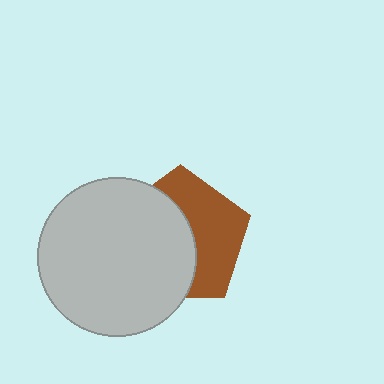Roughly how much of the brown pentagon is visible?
About half of it is visible (roughly 46%).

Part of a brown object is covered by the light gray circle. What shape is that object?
It is a pentagon.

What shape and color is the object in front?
The object in front is a light gray circle.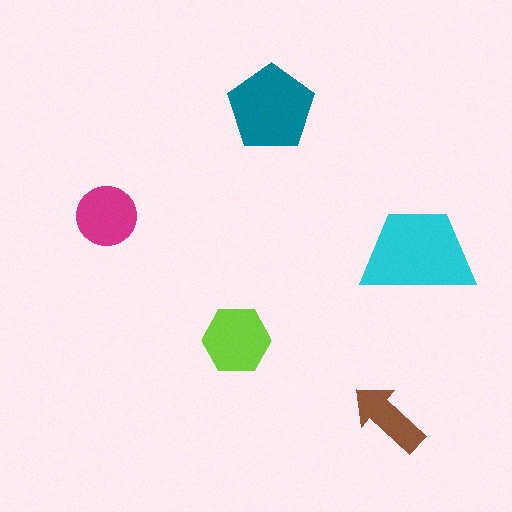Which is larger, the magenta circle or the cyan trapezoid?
The cyan trapezoid.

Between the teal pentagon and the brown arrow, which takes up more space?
The teal pentagon.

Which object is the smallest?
The brown arrow.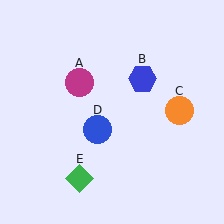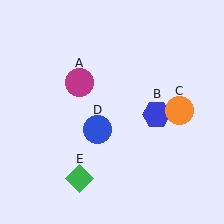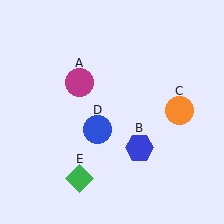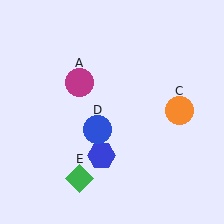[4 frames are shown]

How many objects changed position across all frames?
1 object changed position: blue hexagon (object B).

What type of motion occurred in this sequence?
The blue hexagon (object B) rotated clockwise around the center of the scene.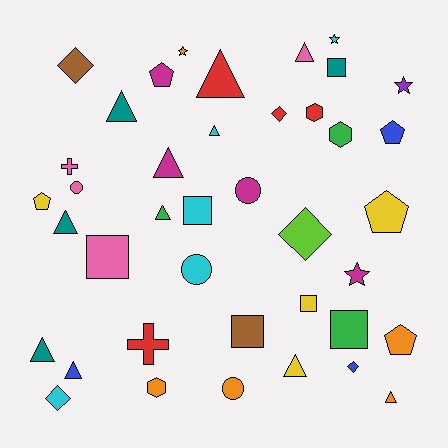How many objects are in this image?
There are 40 objects.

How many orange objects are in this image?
There are 5 orange objects.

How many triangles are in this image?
There are 11 triangles.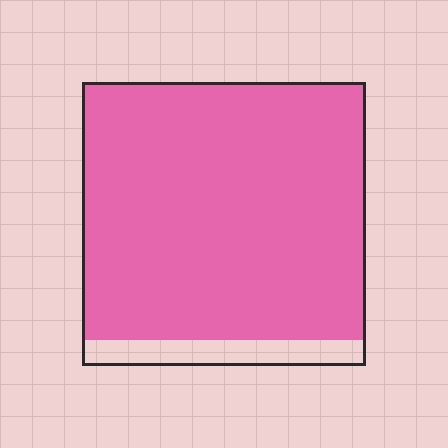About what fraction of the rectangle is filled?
About nine tenths (9/10).